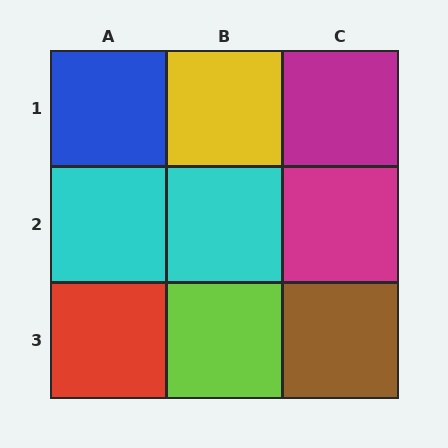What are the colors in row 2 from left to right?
Cyan, cyan, magenta.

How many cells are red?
1 cell is red.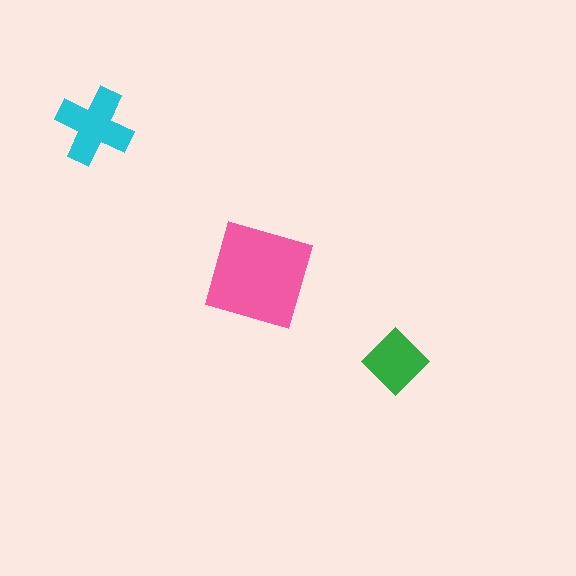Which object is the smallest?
The green diamond.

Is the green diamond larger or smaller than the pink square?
Smaller.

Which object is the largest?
The pink square.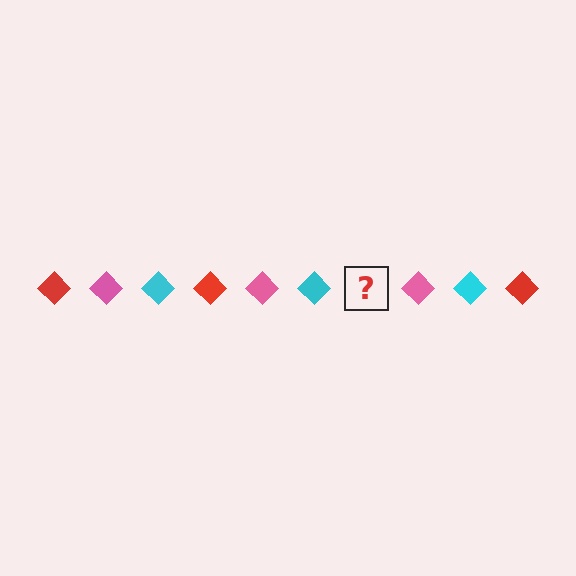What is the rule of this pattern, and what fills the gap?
The rule is that the pattern cycles through red, pink, cyan diamonds. The gap should be filled with a red diamond.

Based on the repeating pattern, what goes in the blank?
The blank should be a red diamond.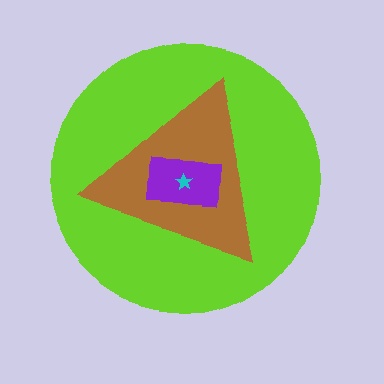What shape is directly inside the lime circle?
The brown triangle.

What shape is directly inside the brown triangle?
The purple rectangle.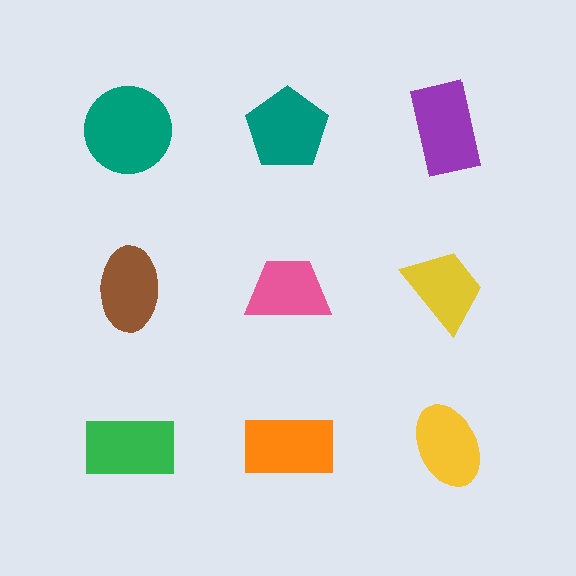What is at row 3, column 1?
A green rectangle.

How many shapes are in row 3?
3 shapes.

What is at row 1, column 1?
A teal circle.